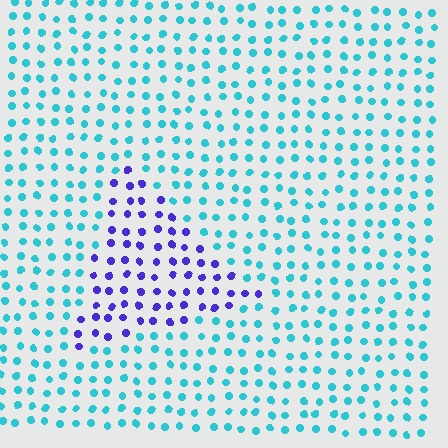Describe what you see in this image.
The image is filled with small cyan elements in a uniform arrangement. A triangle-shaped region is visible where the elements are tinted to a slightly different hue, forming a subtle color boundary.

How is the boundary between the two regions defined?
The boundary is defined purely by a slight shift in hue (about 68 degrees). Spacing, size, and orientation are identical on both sides.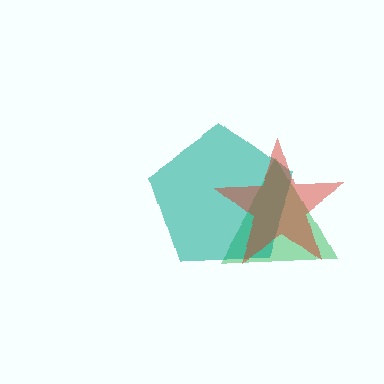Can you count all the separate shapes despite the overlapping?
Yes, there are 3 separate shapes.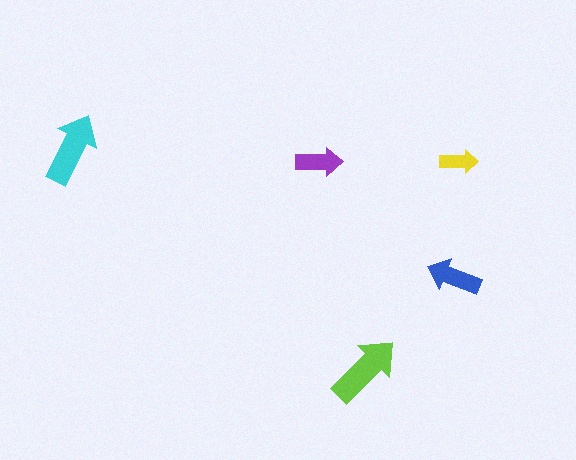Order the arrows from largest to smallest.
the lime one, the cyan one, the blue one, the purple one, the yellow one.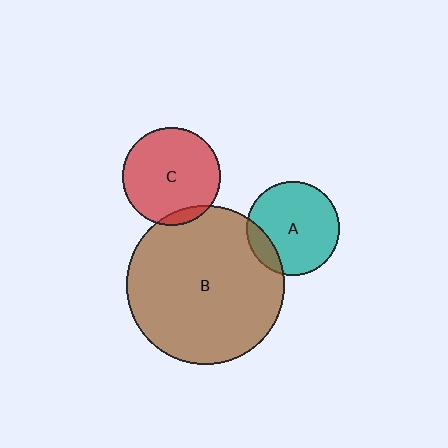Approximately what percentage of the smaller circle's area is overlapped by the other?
Approximately 5%.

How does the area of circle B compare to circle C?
Approximately 2.6 times.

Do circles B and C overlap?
Yes.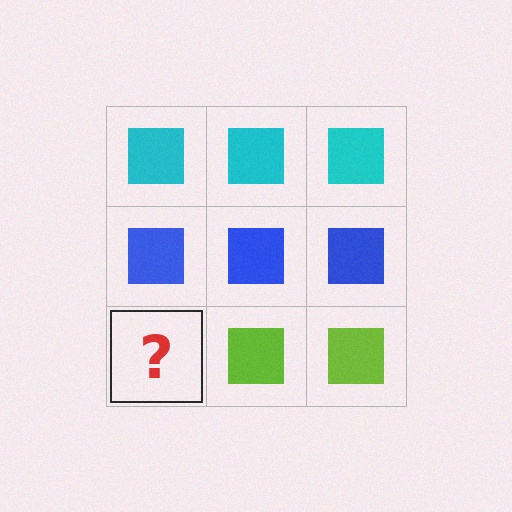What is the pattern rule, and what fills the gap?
The rule is that each row has a consistent color. The gap should be filled with a lime square.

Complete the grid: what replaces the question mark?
The question mark should be replaced with a lime square.